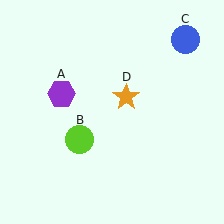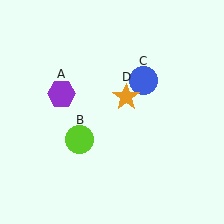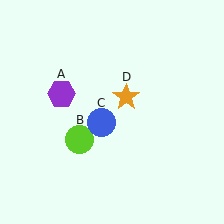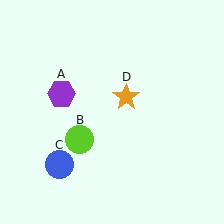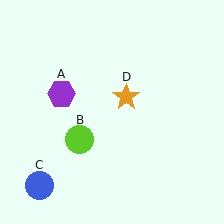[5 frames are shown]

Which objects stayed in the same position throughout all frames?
Purple hexagon (object A) and lime circle (object B) and orange star (object D) remained stationary.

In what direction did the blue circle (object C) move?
The blue circle (object C) moved down and to the left.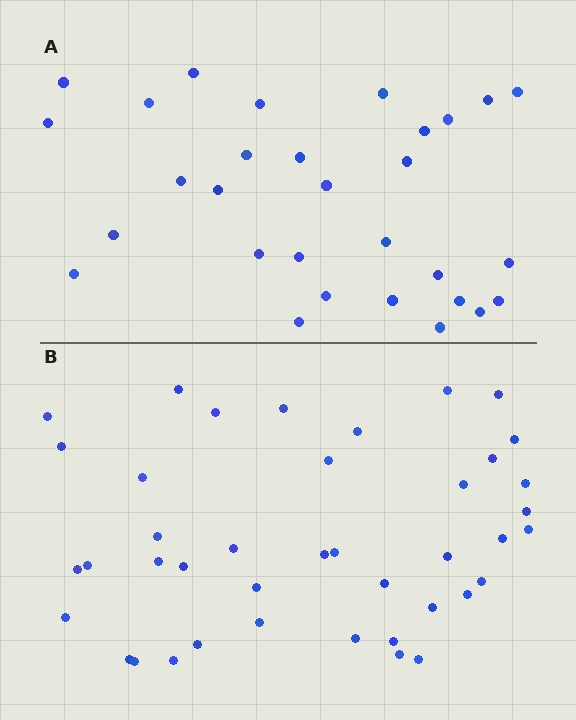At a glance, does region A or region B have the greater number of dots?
Region B (the bottom region) has more dots.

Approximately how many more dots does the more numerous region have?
Region B has roughly 12 or so more dots than region A.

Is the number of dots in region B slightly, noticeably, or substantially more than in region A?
Region B has noticeably more, but not dramatically so. The ratio is roughly 1.4 to 1.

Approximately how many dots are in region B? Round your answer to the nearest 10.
About 40 dots. (The exact count is 41, which rounds to 40.)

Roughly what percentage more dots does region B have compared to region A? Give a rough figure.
About 35% more.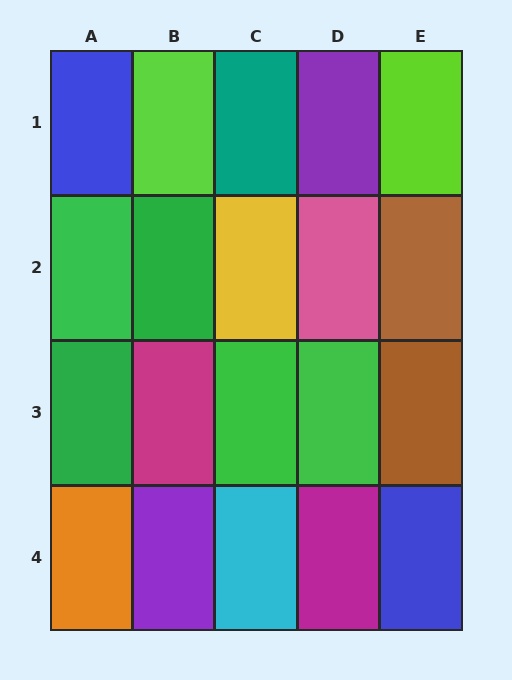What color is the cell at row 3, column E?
Brown.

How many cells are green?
5 cells are green.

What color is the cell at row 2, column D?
Pink.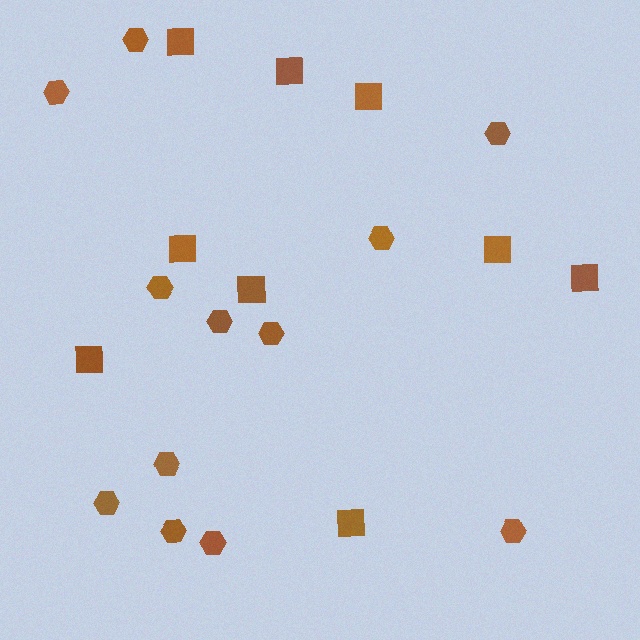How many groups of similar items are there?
There are 2 groups: one group of squares (9) and one group of hexagons (12).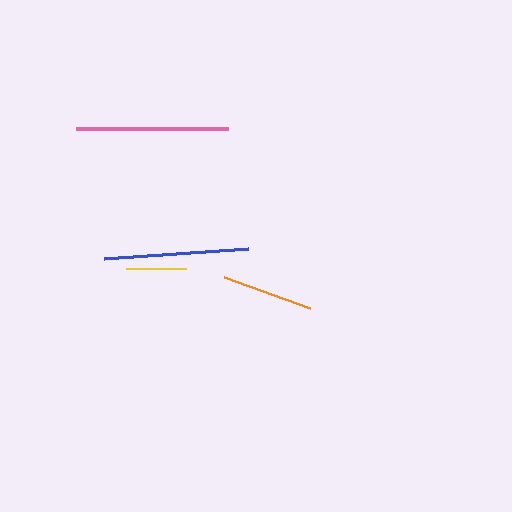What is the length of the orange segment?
The orange segment is approximately 91 pixels long.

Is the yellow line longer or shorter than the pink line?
The pink line is longer than the yellow line.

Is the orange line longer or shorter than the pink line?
The pink line is longer than the orange line.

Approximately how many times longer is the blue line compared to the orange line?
The blue line is approximately 1.6 times the length of the orange line.